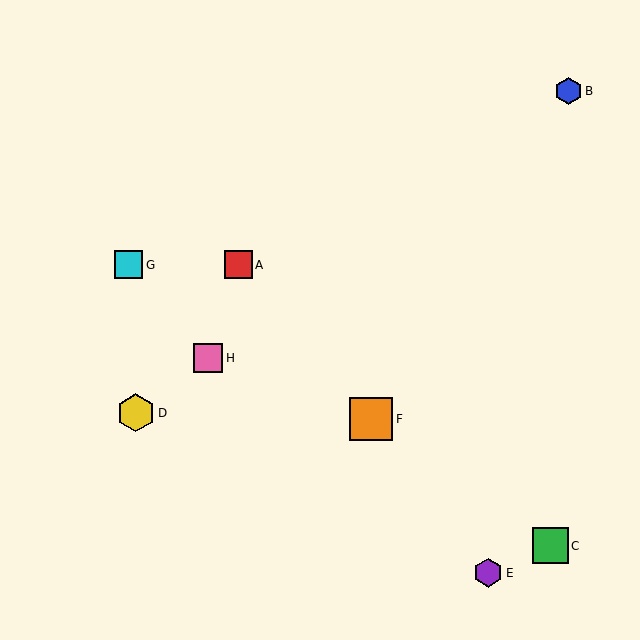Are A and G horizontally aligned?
Yes, both are at y≈265.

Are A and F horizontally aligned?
No, A is at y≈265 and F is at y≈419.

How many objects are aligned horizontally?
2 objects (A, G) are aligned horizontally.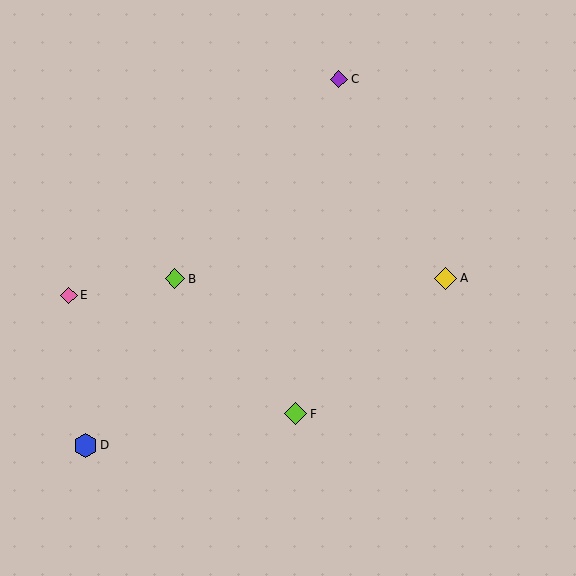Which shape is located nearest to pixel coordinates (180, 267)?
The lime diamond (labeled B) at (175, 279) is nearest to that location.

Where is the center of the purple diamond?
The center of the purple diamond is at (339, 79).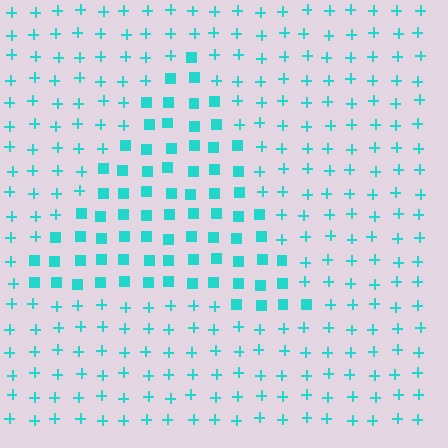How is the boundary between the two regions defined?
The boundary is defined by a change in element shape: squares inside vs. plus signs outside. All elements share the same color and spacing.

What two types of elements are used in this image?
The image uses squares inside the triangle region and plus signs outside it.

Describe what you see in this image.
The image is filled with small cyan elements arranged in a uniform grid. A triangle-shaped region contains squares, while the surrounding area contains plus signs. The boundary is defined purely by the change in element shape.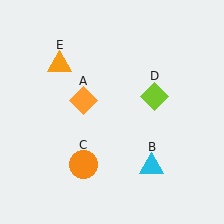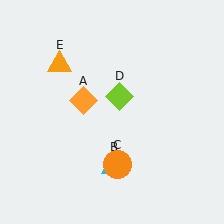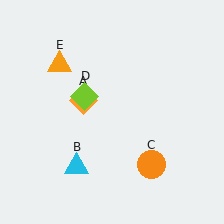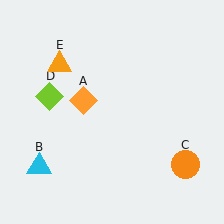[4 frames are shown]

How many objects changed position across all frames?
3 objects changed position: cyan triangle (object B), orange circle (object C), lime diamond (object D).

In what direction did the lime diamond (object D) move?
The lime diamond (object D) moved left.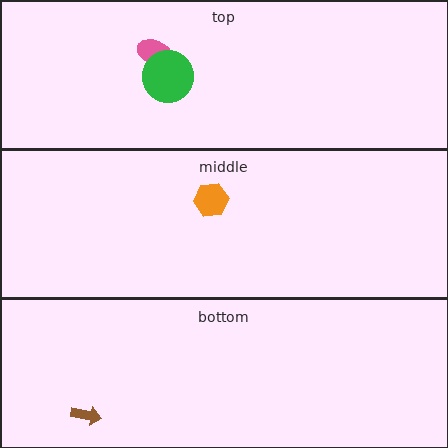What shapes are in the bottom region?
The brown arrow.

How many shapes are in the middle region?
1.